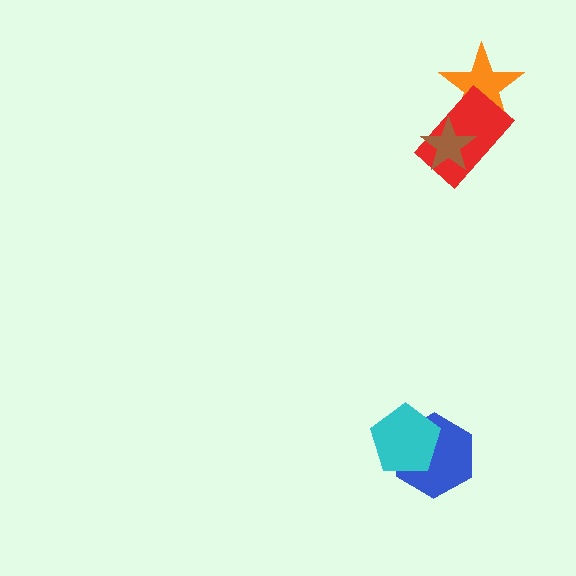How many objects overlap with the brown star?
1 object overlaps with the brown star.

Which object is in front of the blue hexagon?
The cyan pentagon is in front of the blue hexagon.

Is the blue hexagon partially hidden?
Yes, it is partially covered by another shape.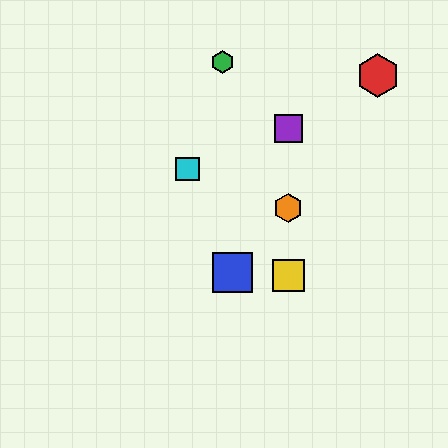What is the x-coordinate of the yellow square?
The yellow square is at x≈288.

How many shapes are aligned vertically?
3 shapes (the yellow square, the purple square, the orange hexagon) are aligned vertically.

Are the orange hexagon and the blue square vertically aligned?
No, the orange hexagon is at x≈288 and the blue square is at x≈233.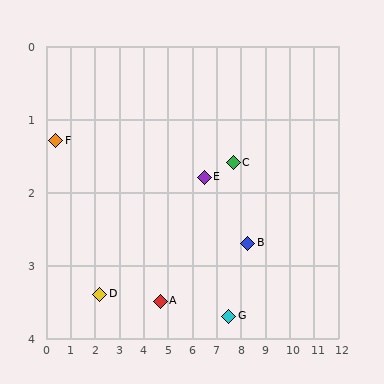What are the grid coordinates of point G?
Point G is at approximately (7.5, 3.7).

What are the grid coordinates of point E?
Point E is at approximately (6.5, 1.8).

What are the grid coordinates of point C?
Point C is at approximately (7.7, 1.6).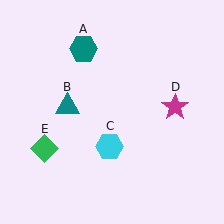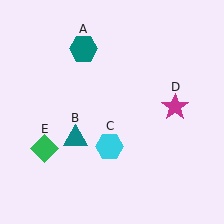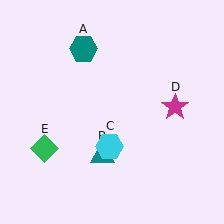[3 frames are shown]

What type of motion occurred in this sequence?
The teal triangle (object B) rotated counterclockwise around the center of the scene.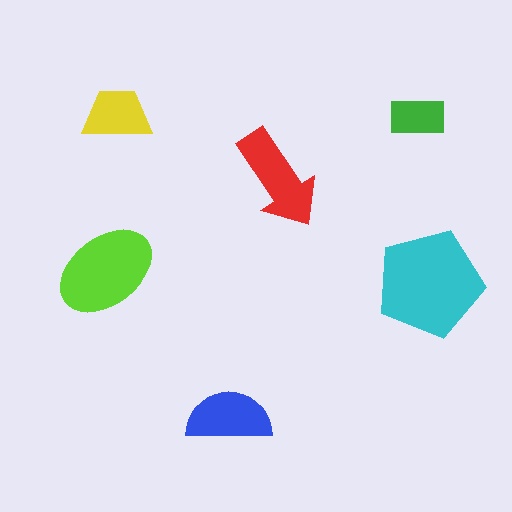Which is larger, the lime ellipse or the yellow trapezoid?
The lime ellipse.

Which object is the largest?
The cyan pentagon.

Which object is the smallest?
The green rectangle.